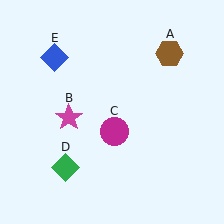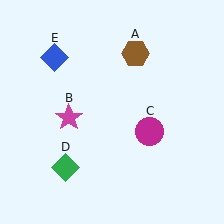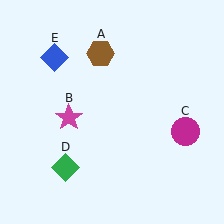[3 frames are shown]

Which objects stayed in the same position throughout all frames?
Magenta star (object B) and green diamond (object D) and blue diamond (object E) remained stationary.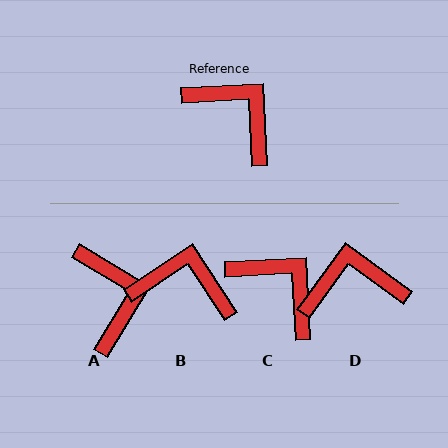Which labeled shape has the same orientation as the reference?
C.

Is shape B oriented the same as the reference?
No, it is off by about 31 degrees.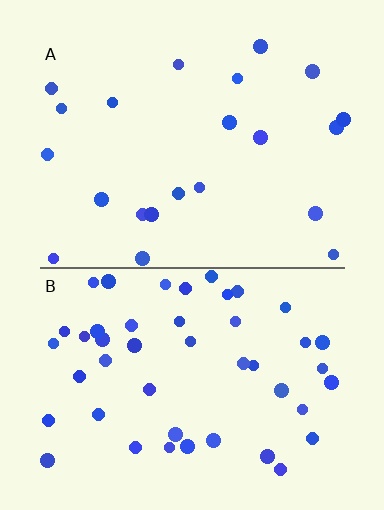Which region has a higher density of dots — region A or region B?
B (the bottom).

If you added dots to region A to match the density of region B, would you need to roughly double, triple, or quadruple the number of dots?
Approximately double.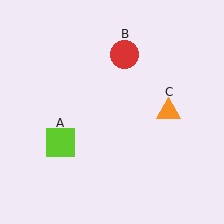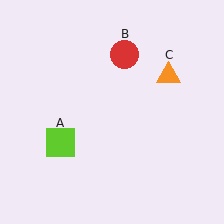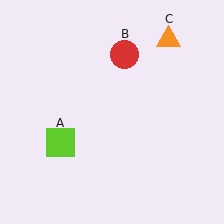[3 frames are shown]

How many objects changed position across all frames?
1 object changed position: orange triangle (object C).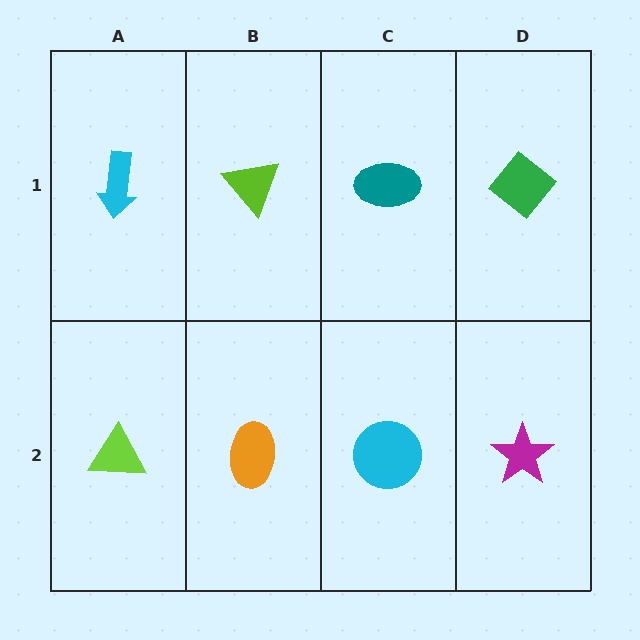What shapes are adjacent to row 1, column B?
An orange ellipse (row 2, column B), a cyan arrow (row 1, column A), a teal ellipse (row 1, column C).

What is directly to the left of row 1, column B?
A cyan arrow.